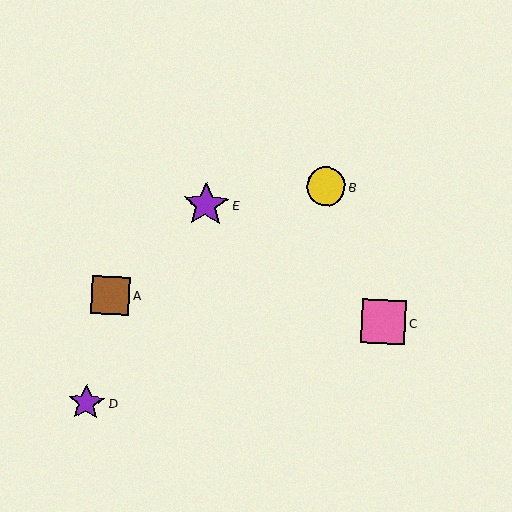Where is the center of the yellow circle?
The center of the yellow circle is at (326, 186).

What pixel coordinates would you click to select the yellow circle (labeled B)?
Click at (326, 186) to select the yellow circle B.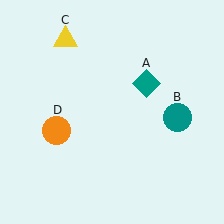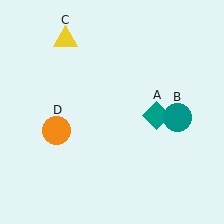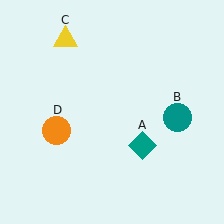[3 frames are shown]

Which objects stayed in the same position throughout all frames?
Teal circle (object B) and yellow triangle (object C) and orange circle (object D) remained stationary.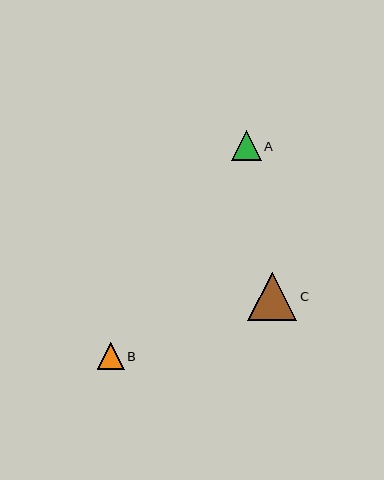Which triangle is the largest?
Triangle C is the largest with a size of approximately 49 pixels.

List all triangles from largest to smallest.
From largest to smallest: C, A, B.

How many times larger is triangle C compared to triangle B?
Triangle C is approximately 1.8 times the size of triangle B.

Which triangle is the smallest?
Triangle B is the smallest with a size of approximately 27 pixels.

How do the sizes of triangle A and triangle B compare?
Triangle A and triangle B are approximately the same size.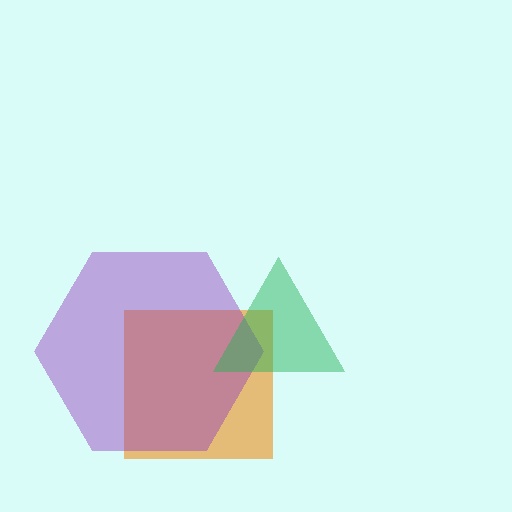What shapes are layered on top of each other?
The layered shapes are: an orange square, a purple hexagon, a green triangle.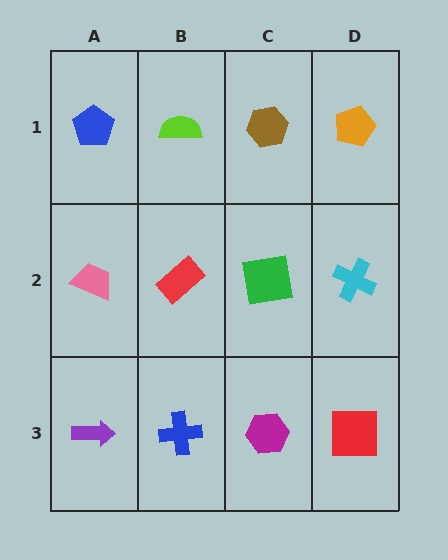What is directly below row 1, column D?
A cyan cross.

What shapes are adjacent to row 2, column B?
A lime semicircle (row 1, column B), a blue cross (row 3, column B), a pink trapezoid (row 2, column A), a green square (row 2, column C).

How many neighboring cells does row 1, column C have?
3.